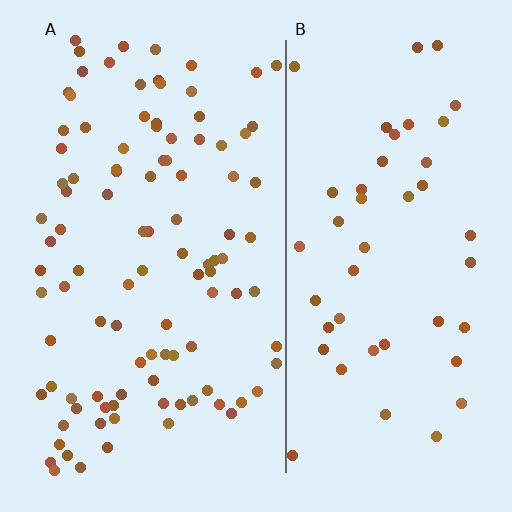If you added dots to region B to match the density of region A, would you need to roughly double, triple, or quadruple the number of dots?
Approximately double.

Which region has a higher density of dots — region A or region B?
A (the left).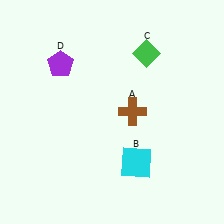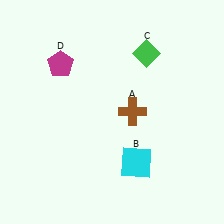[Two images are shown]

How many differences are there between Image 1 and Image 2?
There is 1 difference between the two images.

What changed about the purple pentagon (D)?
In Image 1, D is purple. In Image 2, it changed to magenta.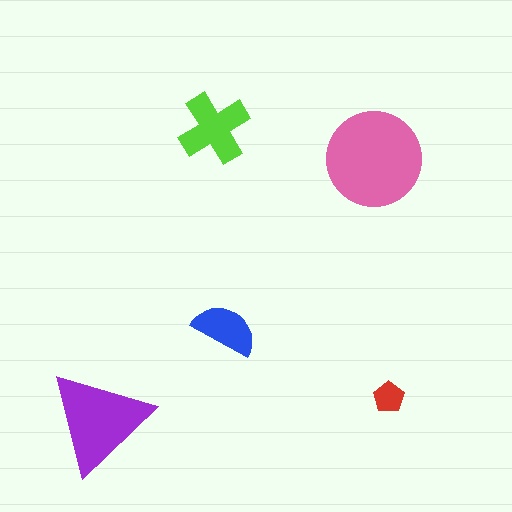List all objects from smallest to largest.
The red pentagon, the blue semicircle, the lime cross, the purple triangle, the pink circle.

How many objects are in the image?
There are 5 objects in the image.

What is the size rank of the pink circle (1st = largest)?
1st.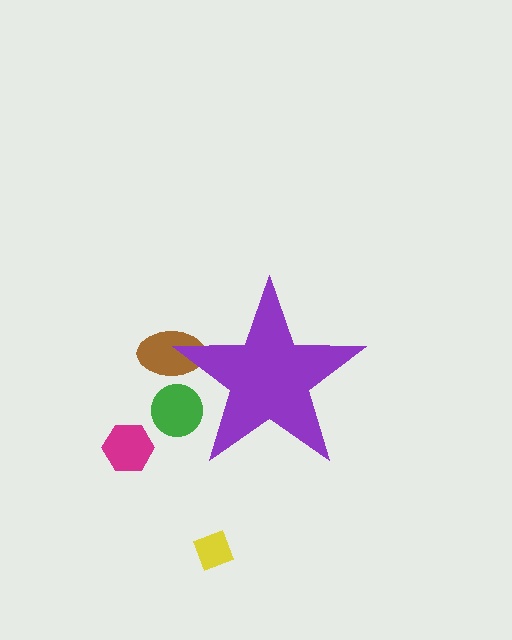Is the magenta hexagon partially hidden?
No, the magenta hexagon is fully visible.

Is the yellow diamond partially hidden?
No, the yellow diamond is fully visible.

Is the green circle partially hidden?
Yes, the green circle is partially hidden behind the purple star.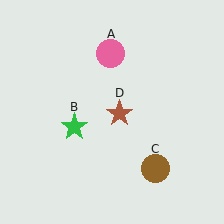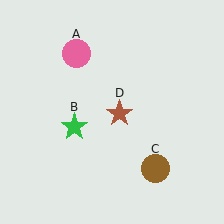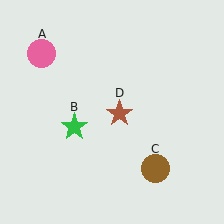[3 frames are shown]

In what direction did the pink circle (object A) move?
The pink circle (object A) moved left.